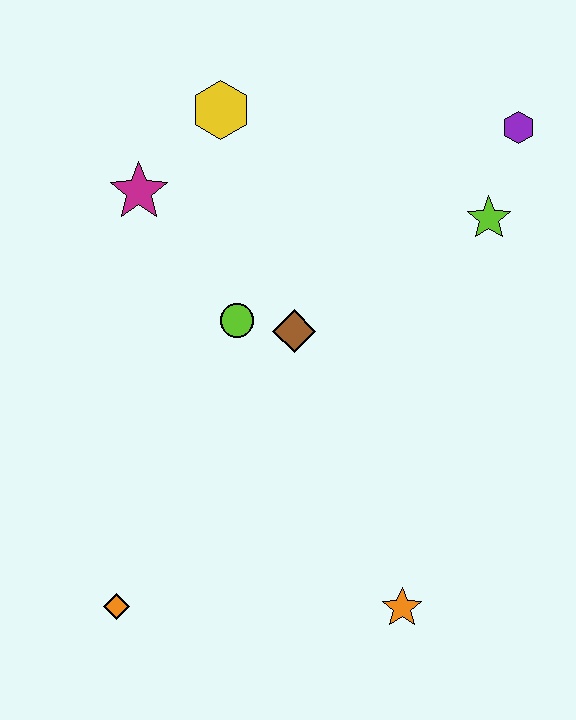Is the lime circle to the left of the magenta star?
No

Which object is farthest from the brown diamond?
The orange diamond is farthest from the brown diamond.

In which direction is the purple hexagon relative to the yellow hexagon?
The purple hexagon is to the right of the yellow hexagon.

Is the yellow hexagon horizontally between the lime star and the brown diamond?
No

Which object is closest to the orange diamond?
The orange star is closest to the orange diamond.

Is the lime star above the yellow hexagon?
No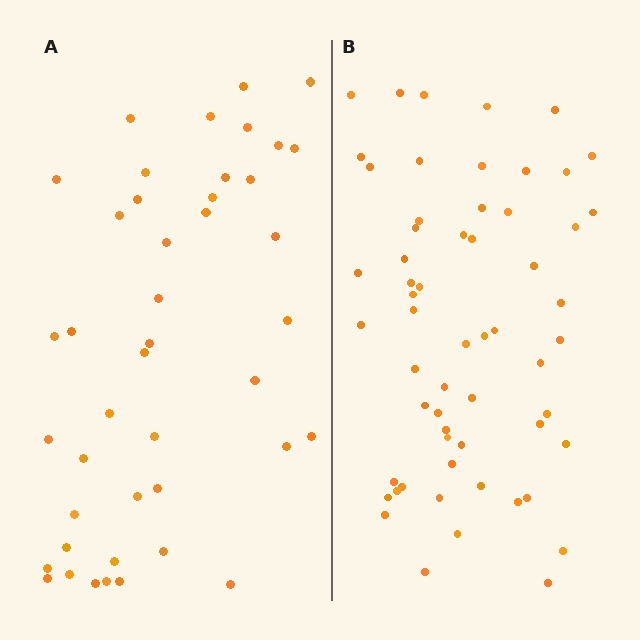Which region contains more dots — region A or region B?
Region B (the right region) has more dots.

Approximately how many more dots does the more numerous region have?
Region B has approximately 15 more dots than region A.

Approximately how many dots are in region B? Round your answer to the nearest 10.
About 60 dots. (The exact count is 59, which rounds to 60.)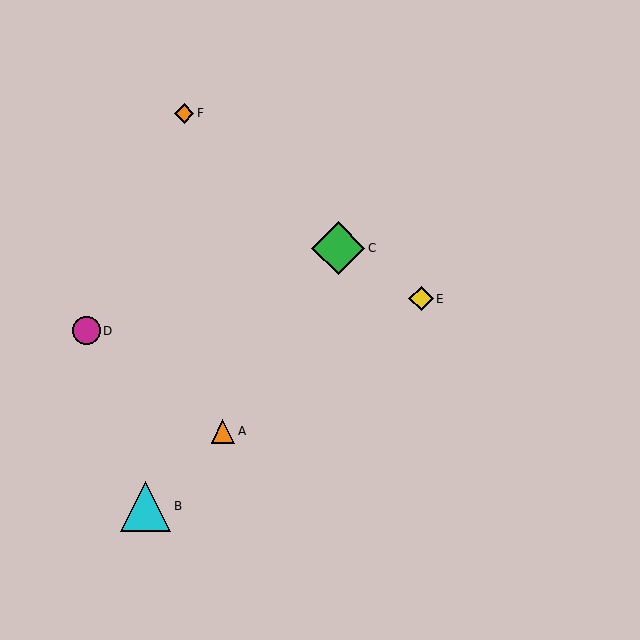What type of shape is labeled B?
Shape B is a cyan triangle.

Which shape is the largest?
The green diamond (labeled C) is the largest.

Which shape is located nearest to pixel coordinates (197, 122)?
The orange diamond (labeled F) at (184, 113) is nearest to that location.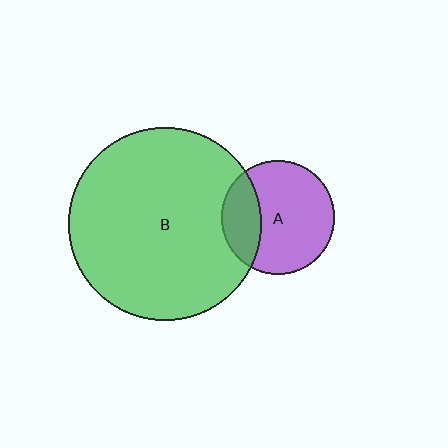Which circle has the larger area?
Circle B (green).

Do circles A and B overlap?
Yes.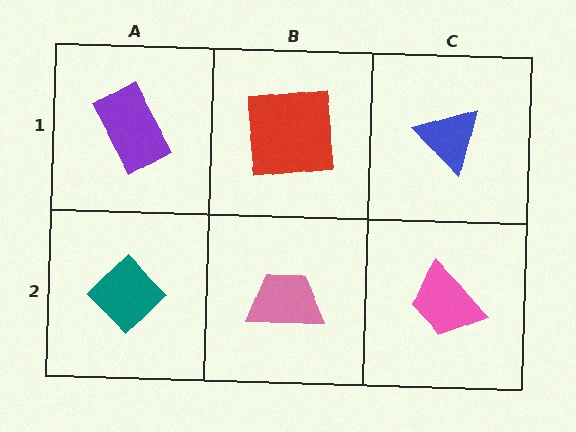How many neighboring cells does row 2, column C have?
2.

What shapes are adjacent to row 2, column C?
A blue triangle (row 1, column C), a pink trapezoid (row 2, column B).